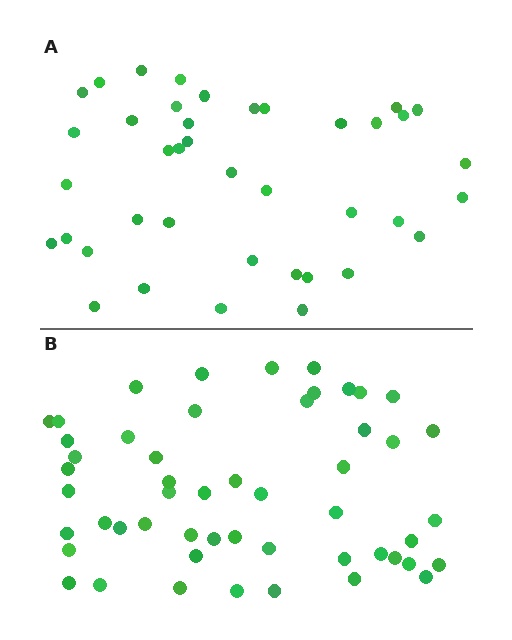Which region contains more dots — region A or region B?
Region B (the bottom region) has more dots.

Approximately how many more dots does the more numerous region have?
Region B has roughly 12 or so more dots than region A.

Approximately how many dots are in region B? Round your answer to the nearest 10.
About 50 dots. (The exact count is 52, which rounds to 50.)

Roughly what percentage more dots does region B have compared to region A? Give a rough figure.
About 30% more.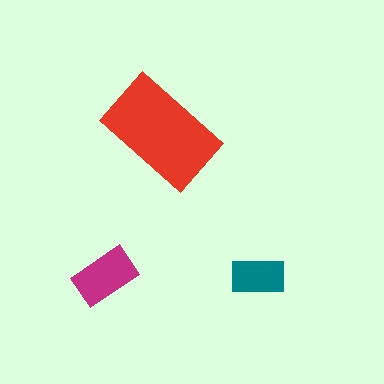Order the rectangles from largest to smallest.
the red one, the magenta one, the teal one.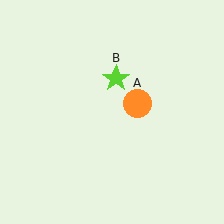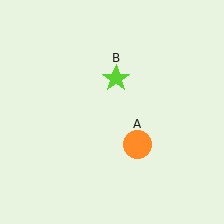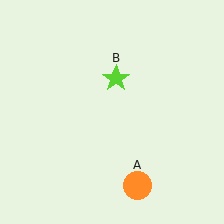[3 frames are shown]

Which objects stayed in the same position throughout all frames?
Lime star (object B) remained stationary.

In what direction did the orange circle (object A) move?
The orange circle (object A) moved down.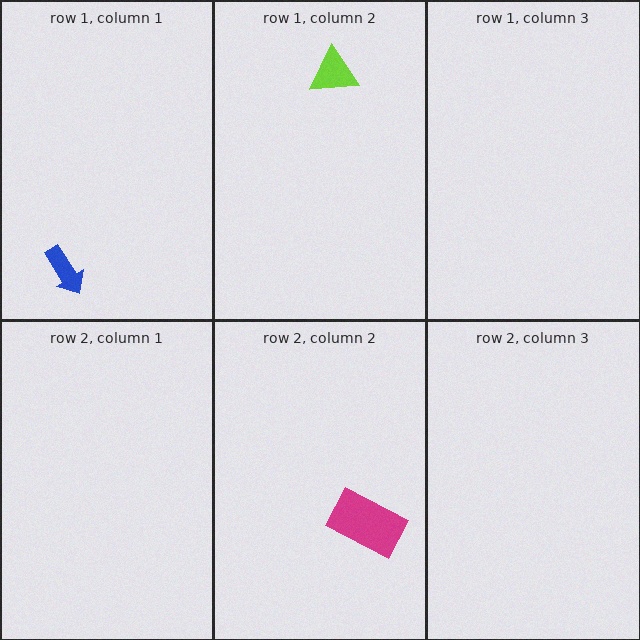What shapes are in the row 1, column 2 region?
The lime triangle.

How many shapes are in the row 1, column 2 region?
1.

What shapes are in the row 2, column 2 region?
The magenta rectangle.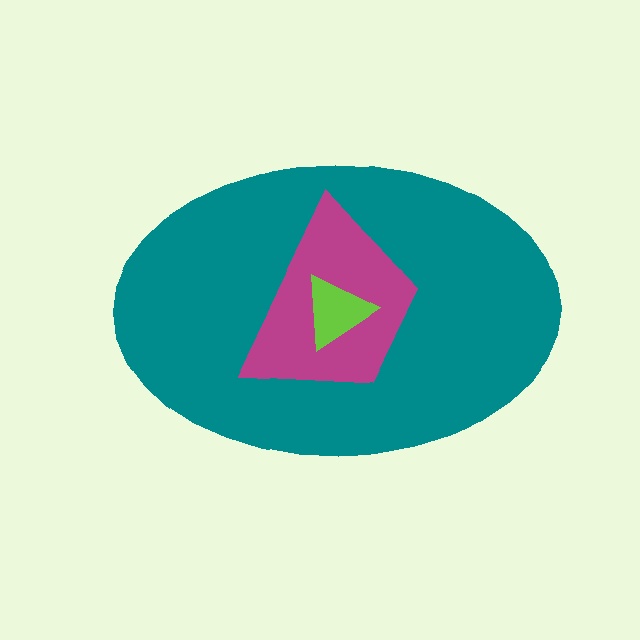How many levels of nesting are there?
3.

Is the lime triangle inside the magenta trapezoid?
Yes.